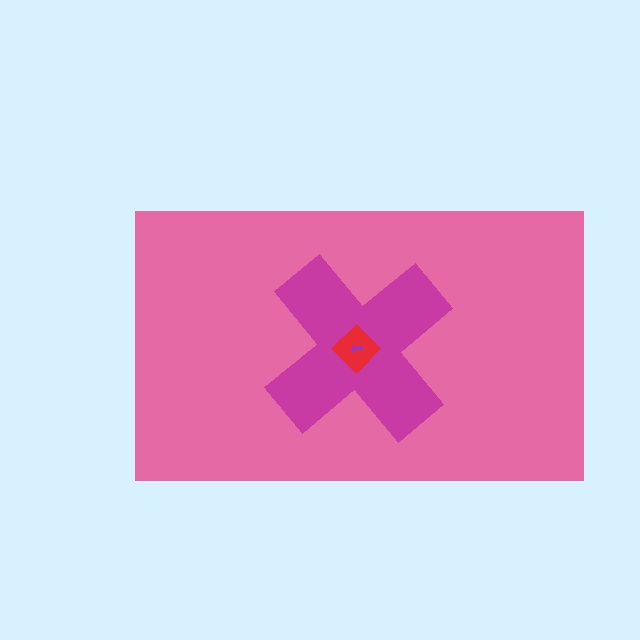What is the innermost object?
The purple arrow.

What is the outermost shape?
The pink rectangle.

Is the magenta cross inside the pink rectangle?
Yes.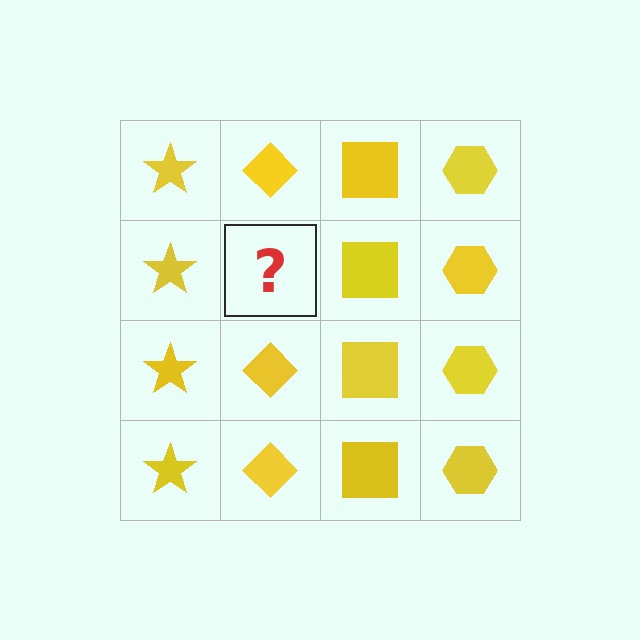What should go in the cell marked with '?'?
The missing cell should contain a yellow diamond.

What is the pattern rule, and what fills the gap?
The rule is that each column has a consistent shape. The gap should be filled with a yellow diamond.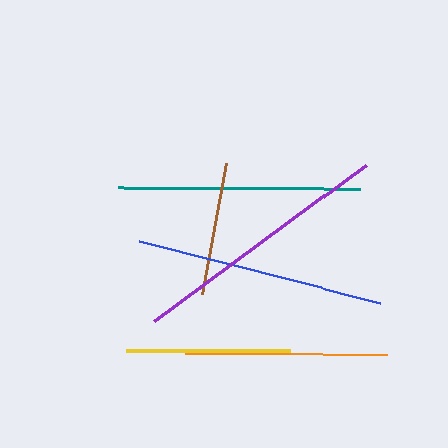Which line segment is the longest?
The purple line is the longest at approximately 264 pixels.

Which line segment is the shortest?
The brown line is the shortest at approximately 134 pixels.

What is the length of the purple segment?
The purple segment is approximately 264 pixels long.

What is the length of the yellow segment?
The yellow segment is approximately 164 pixels long.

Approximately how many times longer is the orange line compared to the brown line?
The orange line is approximately 1.5 times the length of the brown line.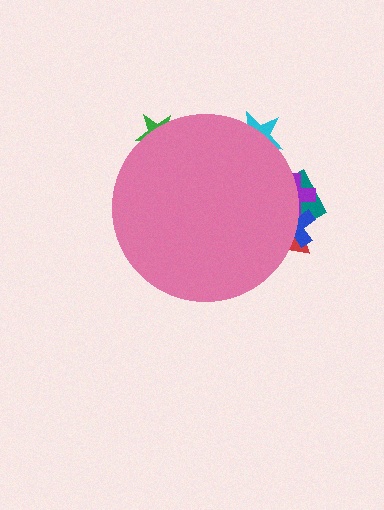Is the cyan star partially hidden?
Yes, the cyan star is partially hidden behind the pink circle.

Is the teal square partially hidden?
Yes, the teal square is partially hidden behind the pink circle.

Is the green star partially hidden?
Yes, the green star is partially hidden behind the pink circle.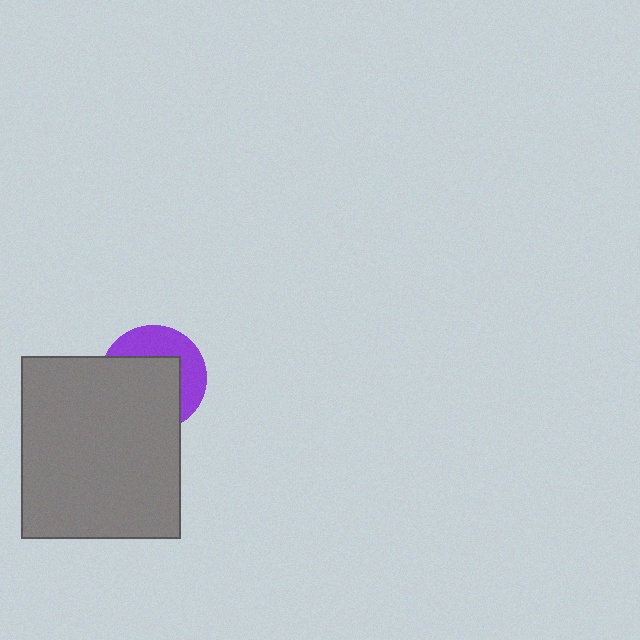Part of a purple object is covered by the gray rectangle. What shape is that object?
It is a circle.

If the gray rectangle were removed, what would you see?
You would see the complete purple circle.